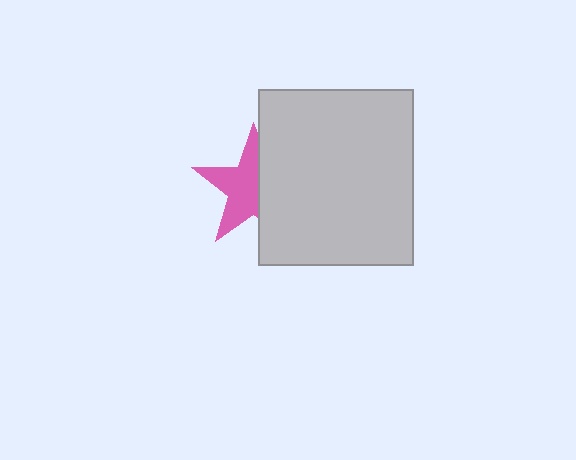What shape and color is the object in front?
The object in front is a light gray rectangle.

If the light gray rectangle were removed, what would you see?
You would see the complete pink star.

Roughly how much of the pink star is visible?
About half of it is visible (roughly 57%).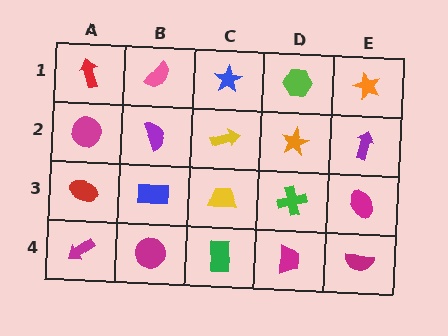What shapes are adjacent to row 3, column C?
A yellow arrow (row 2, column C), a green rectangle (row 4, column C), a blue rectangle (row 3, column B), a green cross (row 3, column D).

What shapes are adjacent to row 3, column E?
A purple arrow (row 2, column E), a magenta semicircle (row 4, column E), a green cross (row 3, column D).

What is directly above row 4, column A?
A red ellipse.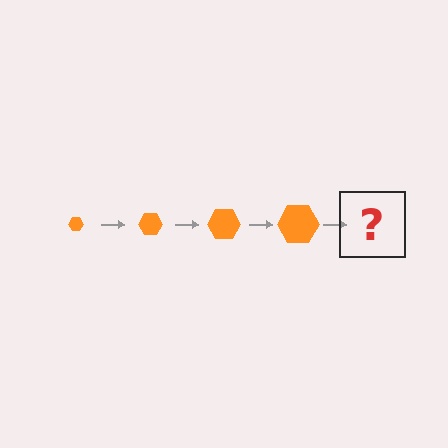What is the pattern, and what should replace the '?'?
The pattern is that the hexagon gets progressively larger each step. The '?' should be an orange hexagon, larger than the previous one.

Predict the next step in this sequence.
The next step is an orange hexagon, larger than the previous one.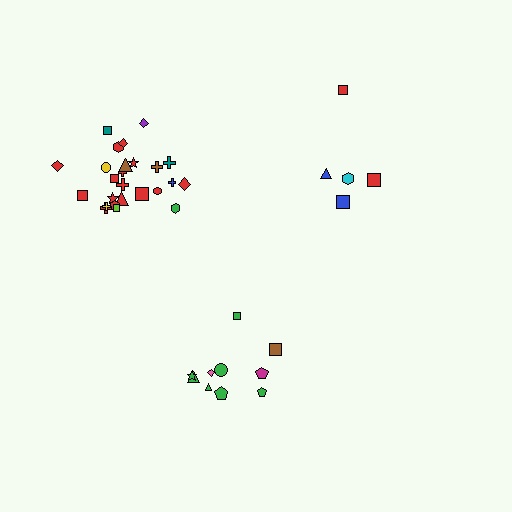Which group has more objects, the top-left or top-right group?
The top-left group.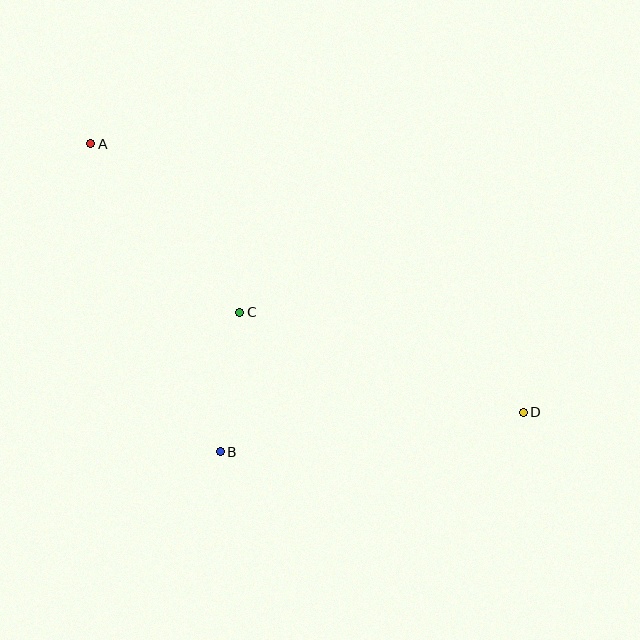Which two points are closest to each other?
Points B and C are closest to each other.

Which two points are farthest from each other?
Points A and D are farthest from each other.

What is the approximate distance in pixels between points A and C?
The distance between A and C is approximately 225 pixels.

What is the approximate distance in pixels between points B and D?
The distance between B and D is approximately 306 pixels.